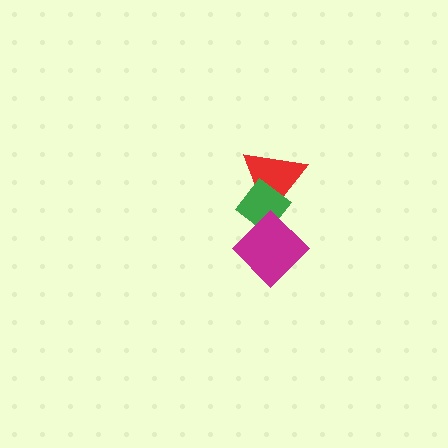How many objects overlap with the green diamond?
2 objects overlap with the green diamond.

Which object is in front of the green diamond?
The magenta diamond is in front of the green diamond.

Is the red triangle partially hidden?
Yes, it is partially covered by another shape.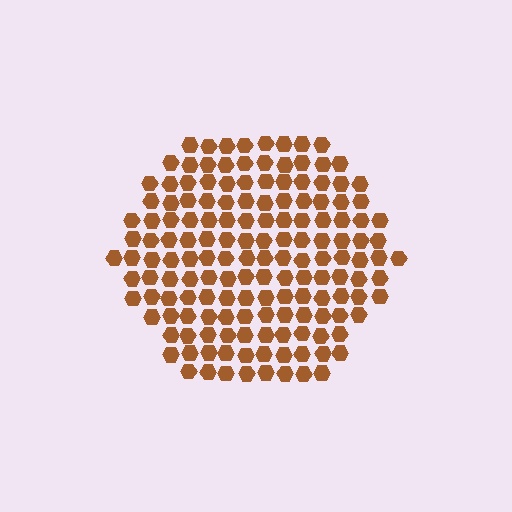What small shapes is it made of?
It is made of small hexagons.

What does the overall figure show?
The overall figure shows a hexagon.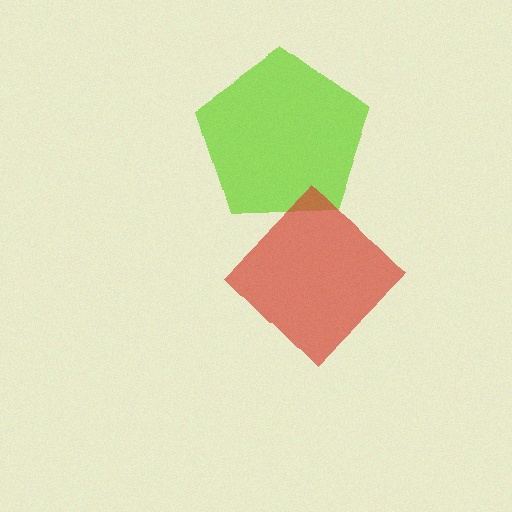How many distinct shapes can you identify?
There are 2 distinct shapes: a lime pentagon, a red diamond.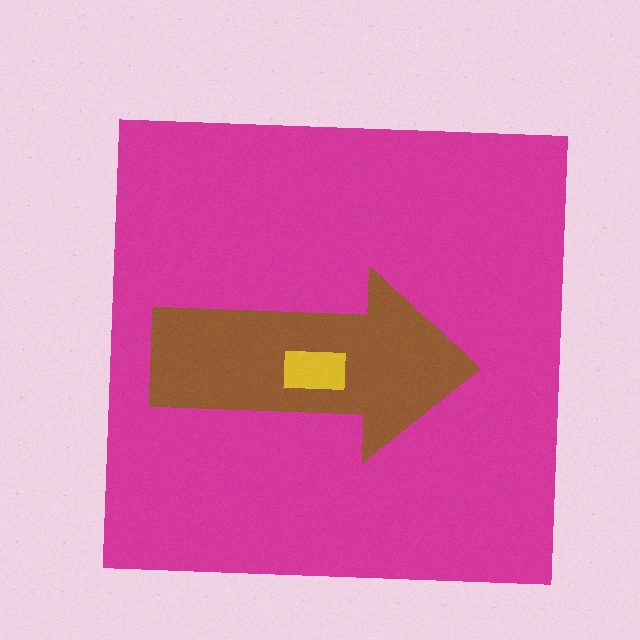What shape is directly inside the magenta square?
The brown arrow.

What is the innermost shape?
The yellow rectangle.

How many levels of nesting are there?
3.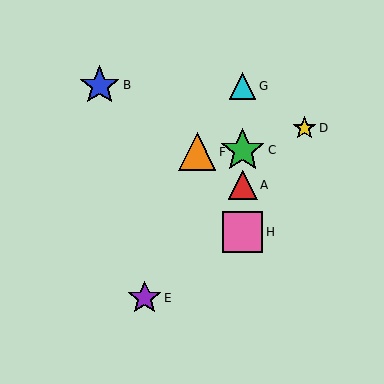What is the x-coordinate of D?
Object D is at x≈304.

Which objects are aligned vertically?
Objects A, C, G, H are aligned vertically.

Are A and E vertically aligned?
No, A is at x≈243 and E is at x≈145.